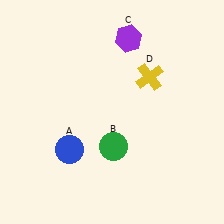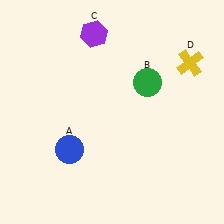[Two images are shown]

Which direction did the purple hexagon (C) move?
The purple hexagon (C) moved left.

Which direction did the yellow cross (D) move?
The yellow cross (D) moved right.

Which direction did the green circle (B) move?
The green circle (B) moved up.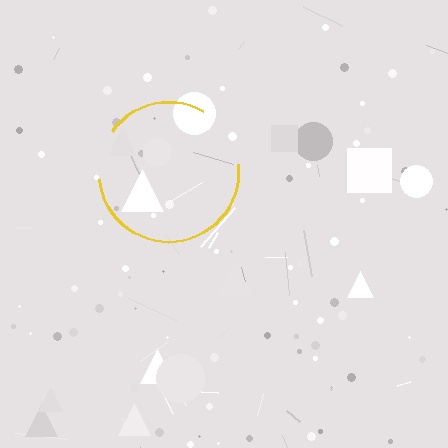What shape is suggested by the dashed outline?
The dashed outline suggests a circle.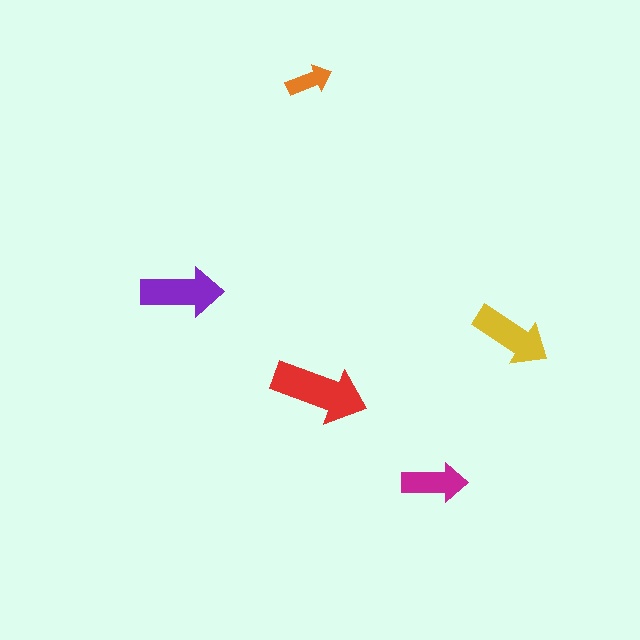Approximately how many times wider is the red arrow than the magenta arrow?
About 1.5 times wider.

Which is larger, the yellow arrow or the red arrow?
The red one.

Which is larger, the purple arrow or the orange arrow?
The purple one.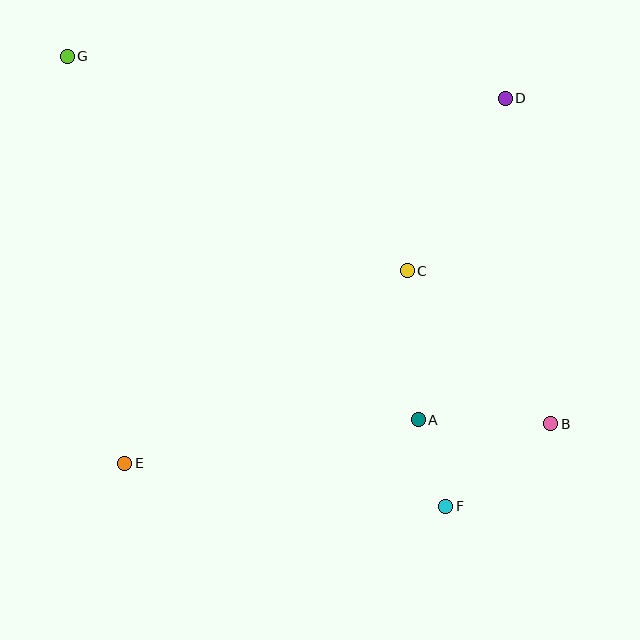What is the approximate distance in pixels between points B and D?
The distance between B and D is approximately 329 pixels.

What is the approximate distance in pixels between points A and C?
The distance between A and C is approximately 149 pixels.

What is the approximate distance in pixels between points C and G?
The distance between C and G is approximately 402 pixels.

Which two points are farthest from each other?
Points B and G are farthest from each other.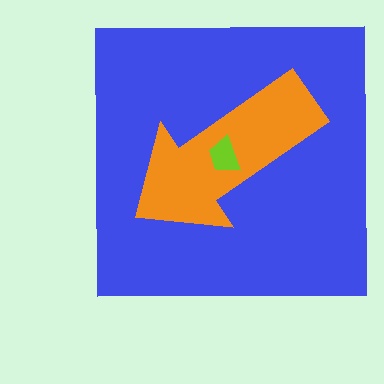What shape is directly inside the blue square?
The orange arrow.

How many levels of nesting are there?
3.